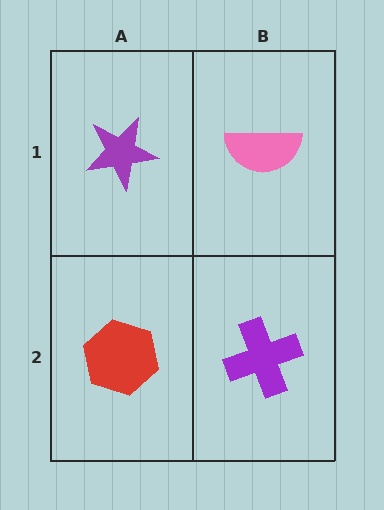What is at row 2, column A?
A red hexagon.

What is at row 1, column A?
A purple star.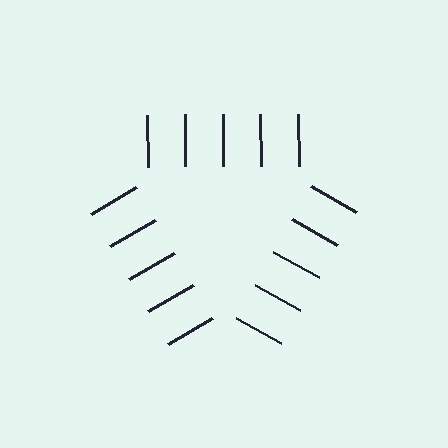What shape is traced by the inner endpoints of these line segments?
An illusory triangle — the line segments terminate on its edges but no continuous stroke is drawn.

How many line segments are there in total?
15 — 5 along each of the 3 edges.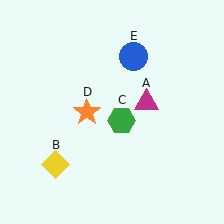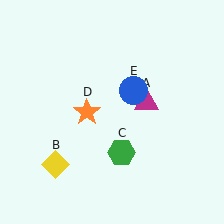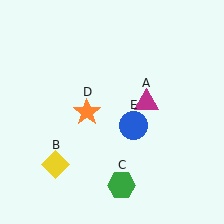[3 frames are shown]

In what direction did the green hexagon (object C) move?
The green hexagon (object C) moved down.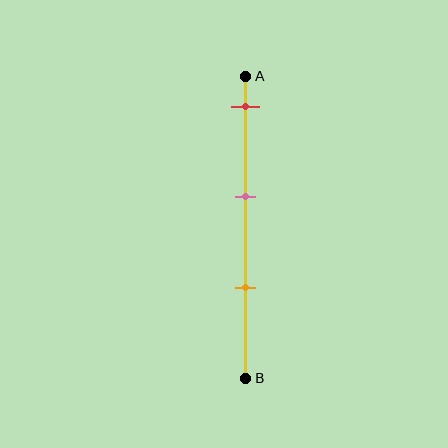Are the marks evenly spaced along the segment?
Yes, the marks are approximately evenly spaced.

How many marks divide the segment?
There are 3 marks dividing the segment.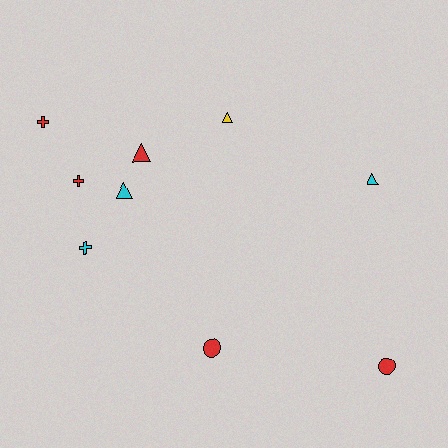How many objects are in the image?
There are 9 objects.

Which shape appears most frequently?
Triangle, with 4 objects.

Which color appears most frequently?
Red, with 5 objects.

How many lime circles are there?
There are no lime circles.